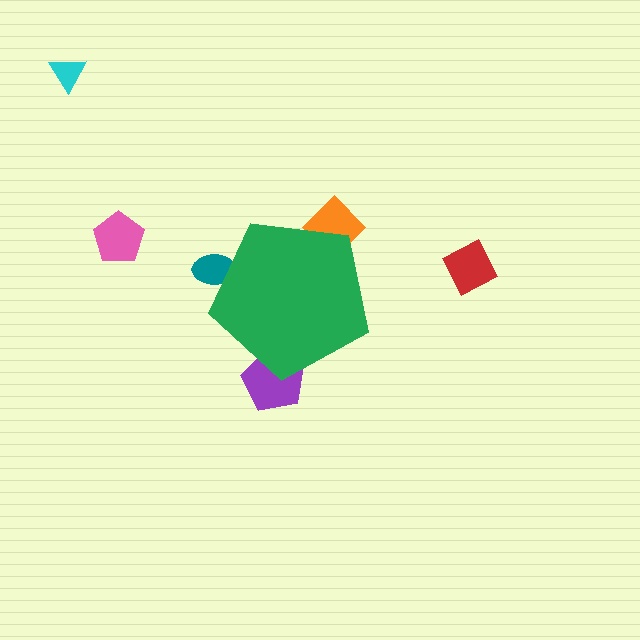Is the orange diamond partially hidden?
Yes, the orange diamond is partially hidden behind the green pentagon.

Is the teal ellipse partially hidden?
Yes, the teal ellipse is partially hidden behind the green pentagon.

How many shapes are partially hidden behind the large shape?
3 shapes are partially hidden.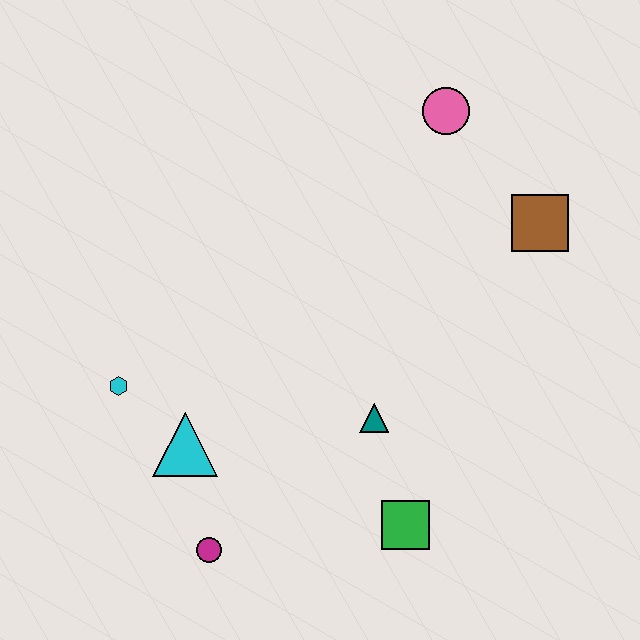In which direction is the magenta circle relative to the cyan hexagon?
The magenta circle is below the cyan hexagon.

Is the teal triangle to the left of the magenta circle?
No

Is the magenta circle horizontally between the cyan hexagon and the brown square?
Yes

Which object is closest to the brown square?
The pink circle is closest to the brown square.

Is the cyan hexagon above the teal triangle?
Yes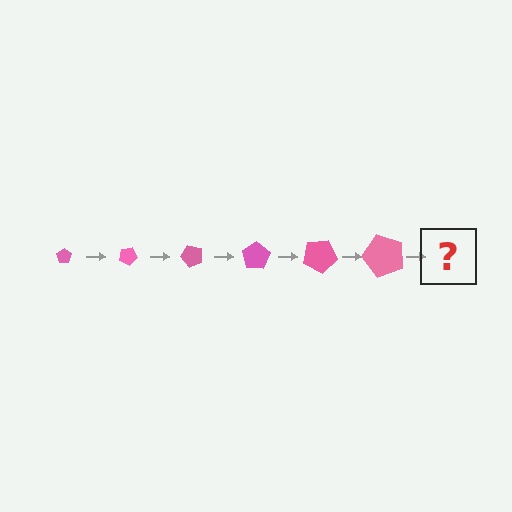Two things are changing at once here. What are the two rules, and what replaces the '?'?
The two rules are that the pentagon grows larger each step and it rotates 25 degrees each step. The '?' should be a pentagon, larger than the previous one and rotated 150 degrees from the start.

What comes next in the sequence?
The next element should be a pentagon, larger than the previous one and rotated 150 degrees from the start.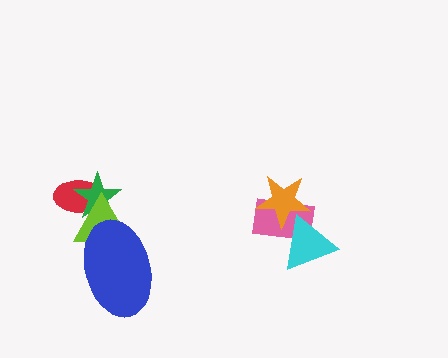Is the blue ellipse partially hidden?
No, no other shape covers it.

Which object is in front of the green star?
The lime triangle is in front of the green star.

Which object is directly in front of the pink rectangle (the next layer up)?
The cyan triangle is directly in front of the pink rectangle.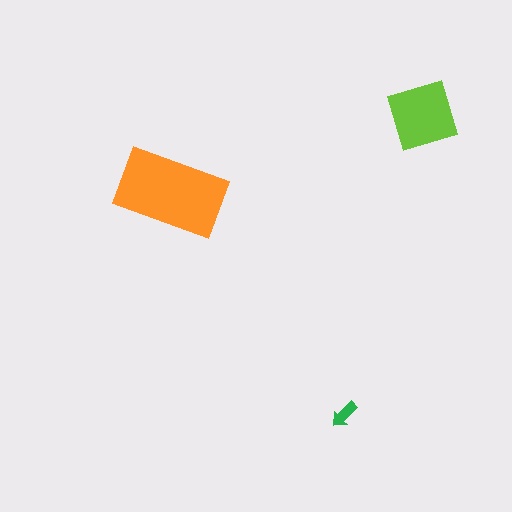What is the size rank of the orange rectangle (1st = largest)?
1st.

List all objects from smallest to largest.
The green arrow, the lime diamond, the orange rectangle.